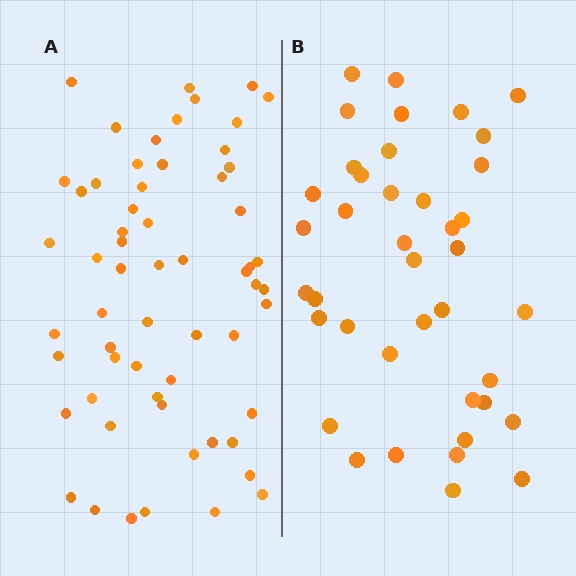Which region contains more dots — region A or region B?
Region A (the left region) has more dots.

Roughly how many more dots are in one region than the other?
Region A has approximately 20 more dots than region B.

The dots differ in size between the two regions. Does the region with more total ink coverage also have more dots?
No. Region B has more total ink coverage because its dots are larger, but region A actually contains more individual dots. Total area can be misleading — the number of items is what matters here.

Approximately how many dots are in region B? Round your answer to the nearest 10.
About 40 dots.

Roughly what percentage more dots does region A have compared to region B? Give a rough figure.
About 50% more.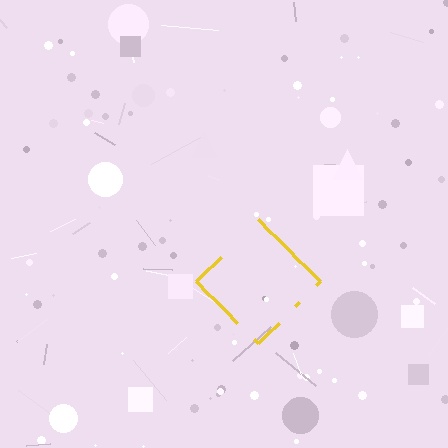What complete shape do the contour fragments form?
The contour fragments form a diamond.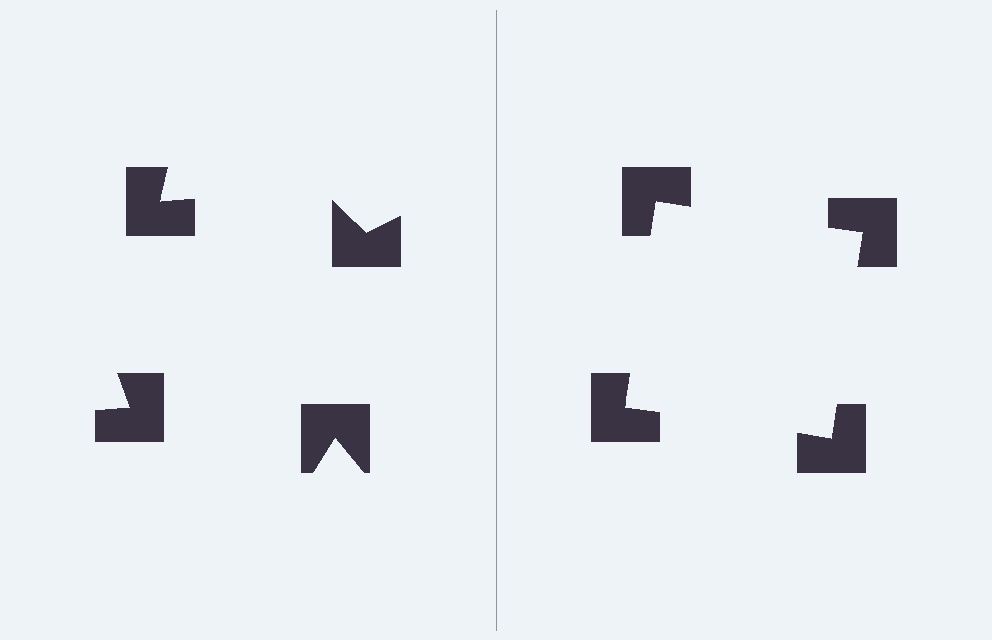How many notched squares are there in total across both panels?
8 — 4 on each side.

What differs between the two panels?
The notched squares are positioned identically on both sides; only the wedge orientations differ. On the right they align to a square; on the left they are misaligned.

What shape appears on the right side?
An illusory square.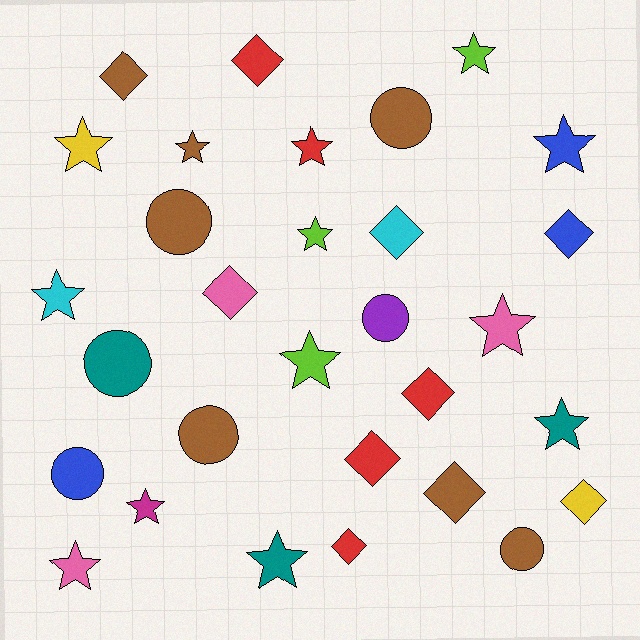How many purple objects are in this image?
There is 1 purple object.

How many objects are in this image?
There are 30 objects.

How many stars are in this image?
There are 13 stars.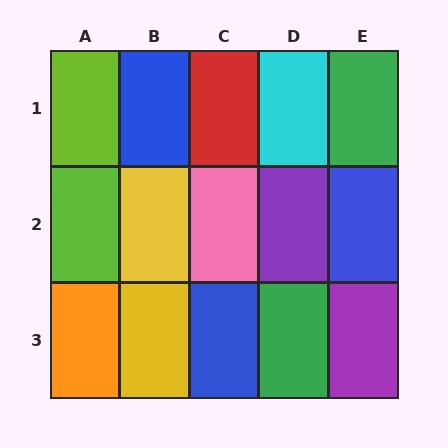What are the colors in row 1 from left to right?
Lime, blue, red, cyan, green.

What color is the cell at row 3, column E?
Purple.